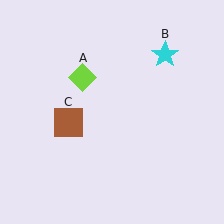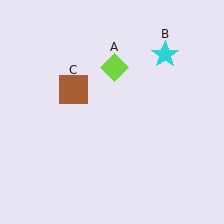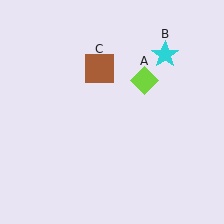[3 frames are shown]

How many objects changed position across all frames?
2 objects changed position: lime diamond (object A), brown square (object C).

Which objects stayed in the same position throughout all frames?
Cyan star (object B) remained stationary.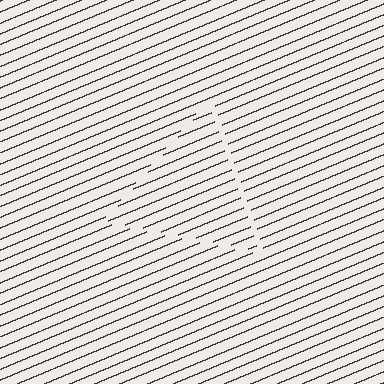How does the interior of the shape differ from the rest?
The interior of the shape contains the same grating, shifted by half a period — the contour is defined by the phase discontinuity where line-ends from the inner and outer gratings abut.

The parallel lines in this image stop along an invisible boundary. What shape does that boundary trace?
An illusory triangle. The interior of the shape contains the same grating, shifted by half a period — the contour is defined by the phase discontinuity where line-ends from the inner and outer gratings abut.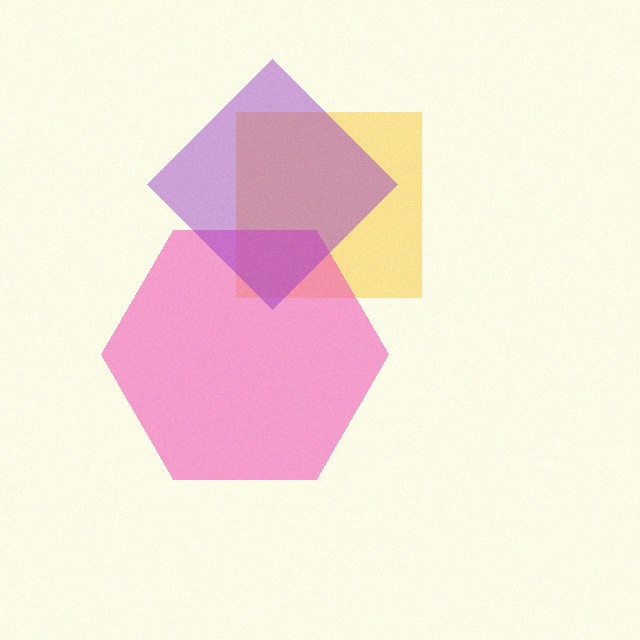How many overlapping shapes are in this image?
There are 3 overlapping shapes in the image.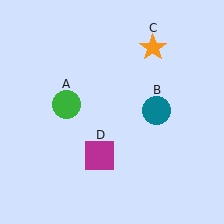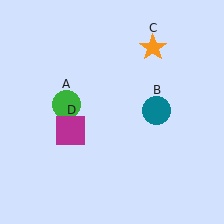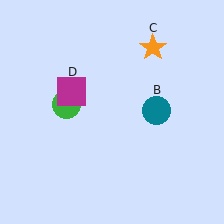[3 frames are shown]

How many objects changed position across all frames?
1 object changed position: magenta square (object D).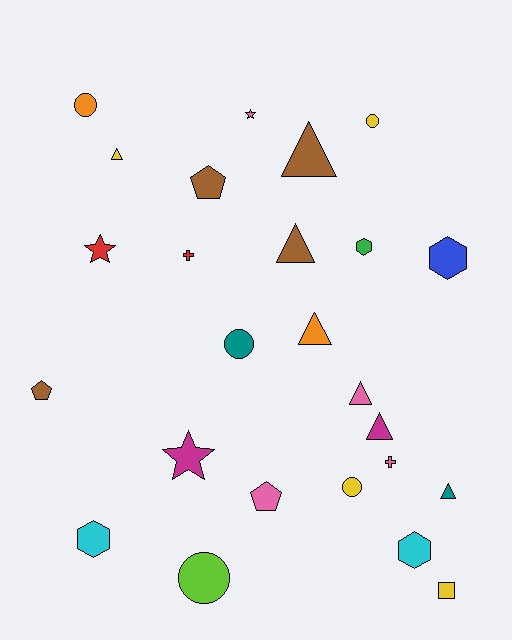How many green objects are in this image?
There is 1 green object.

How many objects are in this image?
There are 25 objects.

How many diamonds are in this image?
There are no diamonds.